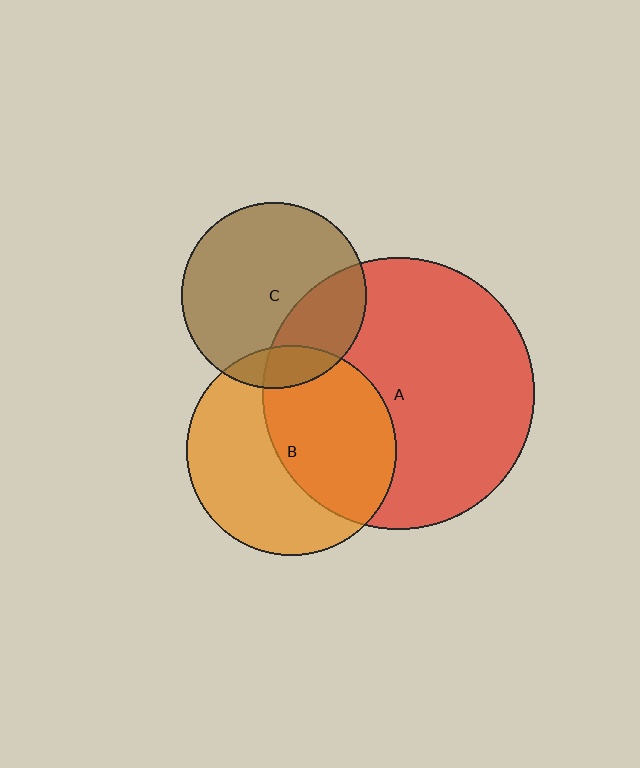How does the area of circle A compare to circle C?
Approximately 2.2 times.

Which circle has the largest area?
Circle A (red).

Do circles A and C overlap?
Yes.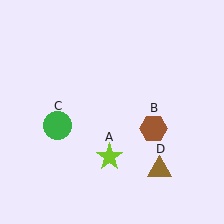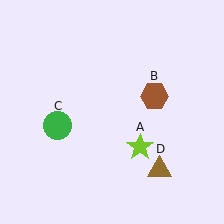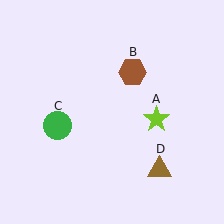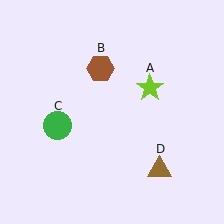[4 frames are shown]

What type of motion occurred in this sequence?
The lime star (object A), brown hexagon (object B) rotated counterclockwise around the center of the scene.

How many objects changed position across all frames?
2 objects changed position: lime star (object A), brown hexagon (object B).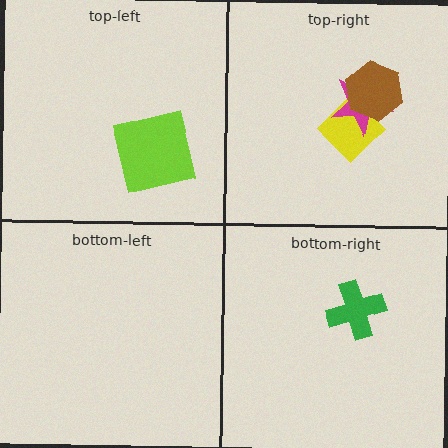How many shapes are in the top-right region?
3.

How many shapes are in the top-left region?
1.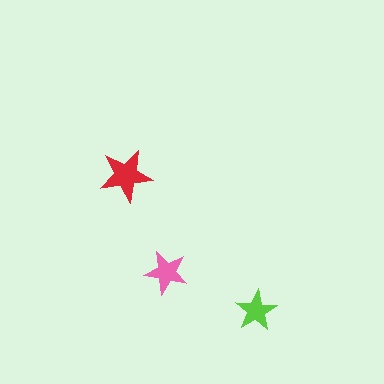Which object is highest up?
The red star is topmost.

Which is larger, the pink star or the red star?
The red one.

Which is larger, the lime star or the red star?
The red one.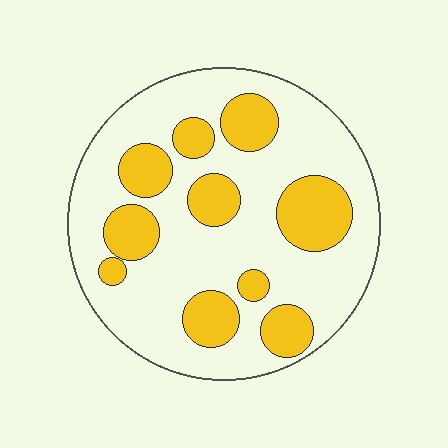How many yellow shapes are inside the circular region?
10.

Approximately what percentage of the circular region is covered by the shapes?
Approximately 30%.